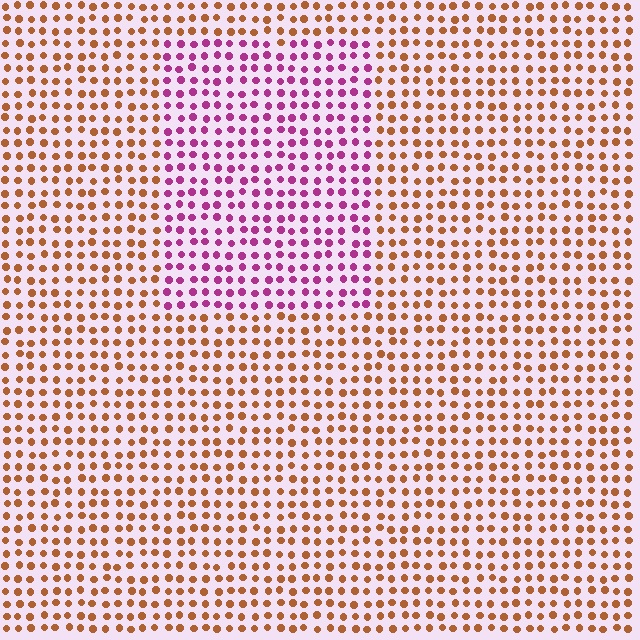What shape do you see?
I see a rectangle.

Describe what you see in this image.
The image is filled with small brown elements in a uniform arrangement. A rectangle-shaped region is visible where the elements are tinted to a slightly different hue, forming a subtle color boundary.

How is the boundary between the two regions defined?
The boundary is defined purely by a slight shift in hue (about 67 degrees). Spacing, size, and orientation are identical on both sides.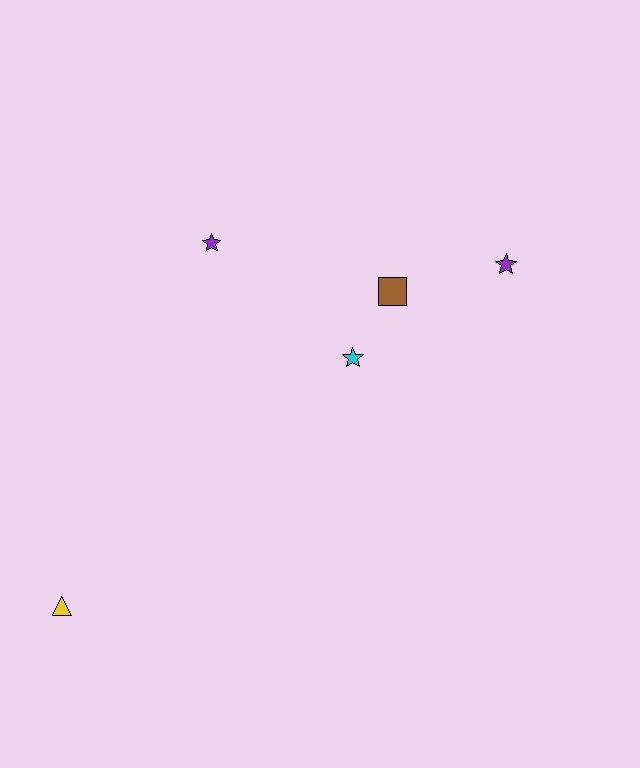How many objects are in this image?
There are 5 objects.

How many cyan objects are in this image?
There is 1 cyan object.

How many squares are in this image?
There is 1 square.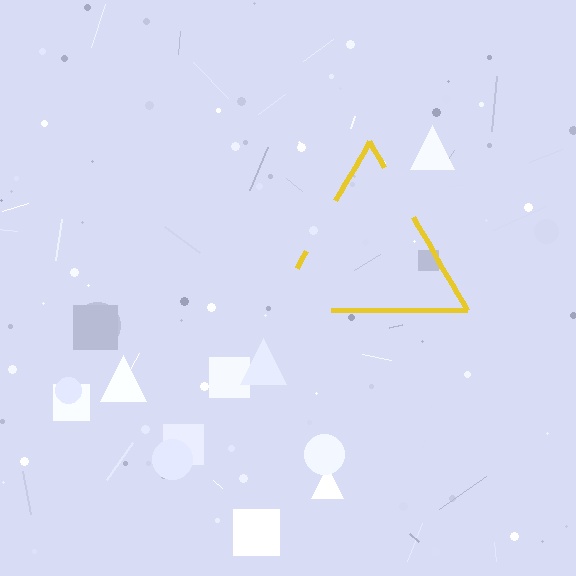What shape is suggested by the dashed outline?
The dashed outline suggests a triangle.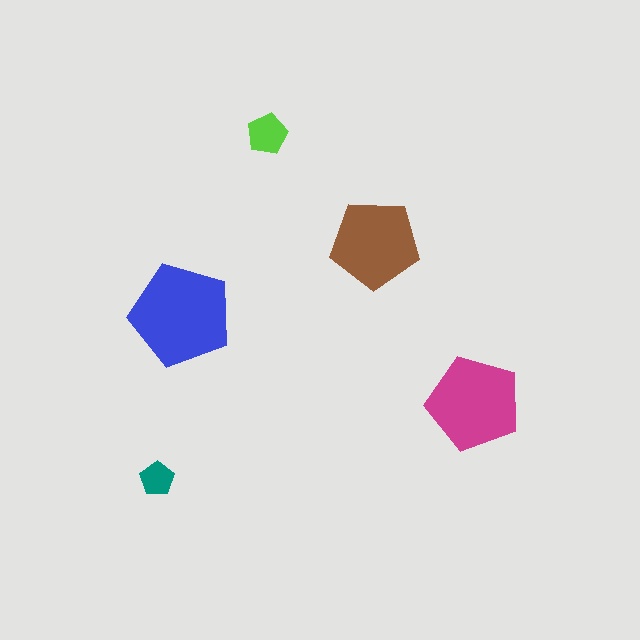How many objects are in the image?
There are 5 objects in the image.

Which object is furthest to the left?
The teal pentagon is leftmost.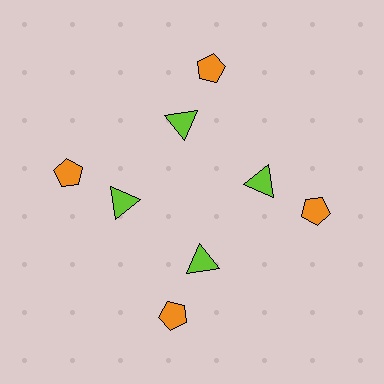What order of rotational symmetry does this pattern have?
This pattern has 4-fold rotational symmetry.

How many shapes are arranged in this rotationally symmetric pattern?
There are 8 shapes, arranged in 4 groups of 2.